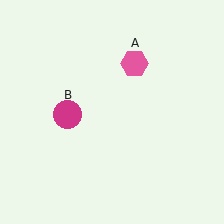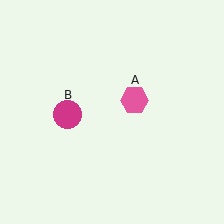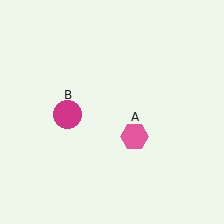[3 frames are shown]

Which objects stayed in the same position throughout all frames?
Magenta circle (object B) remained stationary.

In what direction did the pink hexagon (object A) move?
The pink hexagon (object A) moved down.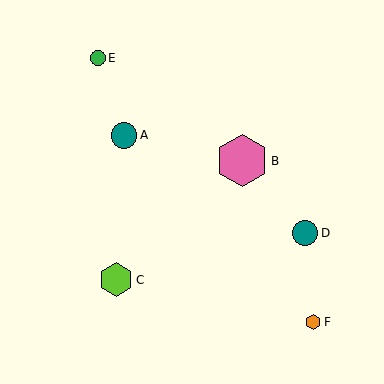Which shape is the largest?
The pink hexagon (labeled B) is the largest.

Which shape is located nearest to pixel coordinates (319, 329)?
The orange hexagon (labeled F) at (313, 322) is nearest to that location.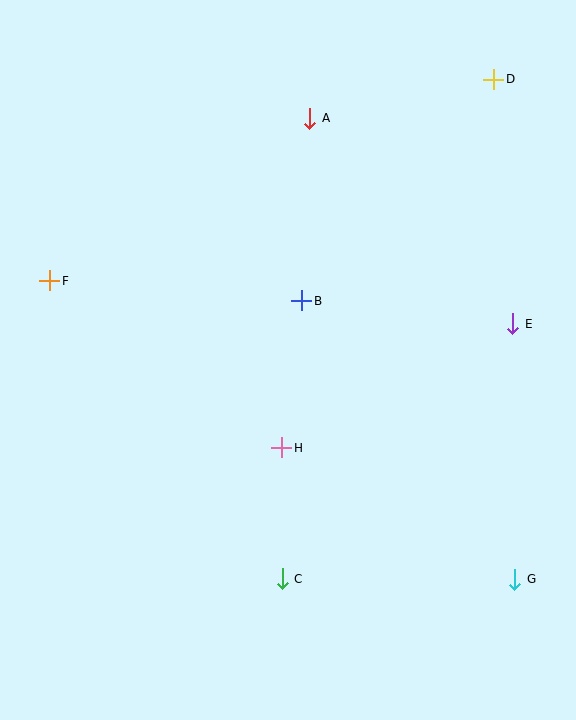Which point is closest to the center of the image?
Point B at (302, 301) is closest to the center.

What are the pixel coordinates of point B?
Point B is at (302, 301).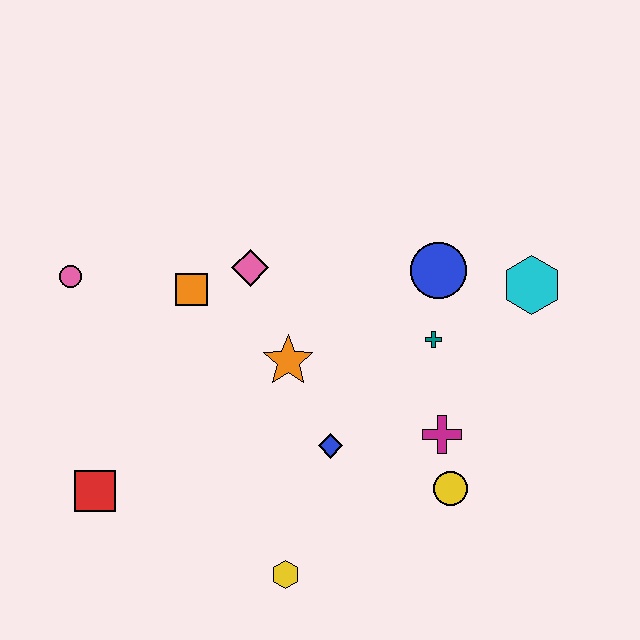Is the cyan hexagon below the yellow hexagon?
No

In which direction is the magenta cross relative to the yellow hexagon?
The magenta cross is to the right of the yellow hexagon.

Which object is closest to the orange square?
The pink diamond is closest to the orange square.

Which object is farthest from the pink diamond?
The yellow hexagon is farthest from the pink diamond.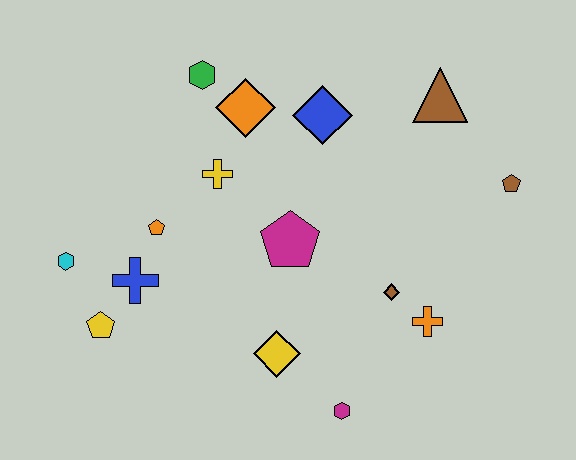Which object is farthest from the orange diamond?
The magenta hexagon is farthest from the orange diamond.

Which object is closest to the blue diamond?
The orange diamond is closest to the blue diamond.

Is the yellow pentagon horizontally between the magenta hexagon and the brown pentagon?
No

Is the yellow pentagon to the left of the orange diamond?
Yes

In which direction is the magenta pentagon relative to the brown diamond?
The magenta pentagon is to the left of the brown diamond.